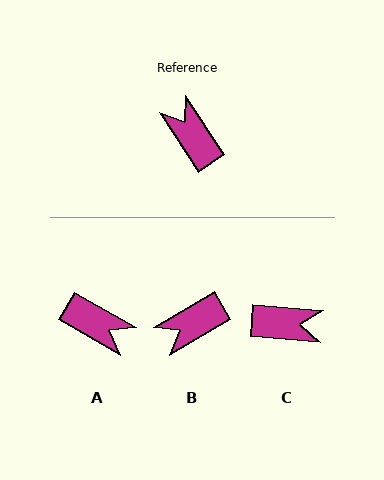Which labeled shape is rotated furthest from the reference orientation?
A, about 153 degrees away.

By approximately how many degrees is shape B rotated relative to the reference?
Approximately 87 degrees counter-clockwise.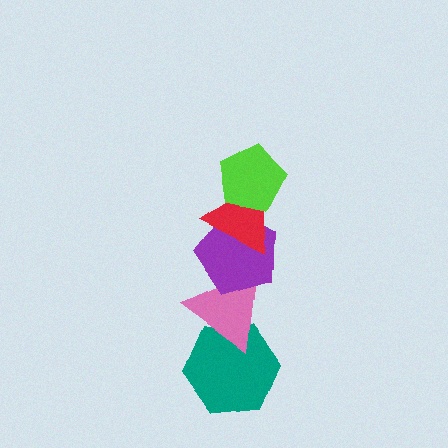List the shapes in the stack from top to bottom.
From top to bottom: the lime pentagon, the red triangle, the purple pentagon, the pink triangle, the teal hexagon.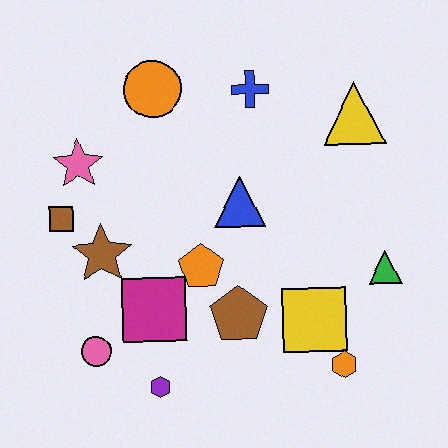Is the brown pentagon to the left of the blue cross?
Yes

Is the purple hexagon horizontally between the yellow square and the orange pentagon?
No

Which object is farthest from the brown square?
The green triangle is farthest from the brown square.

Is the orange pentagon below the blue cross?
Yes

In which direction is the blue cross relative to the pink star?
The blue cross is to the right of the pink star.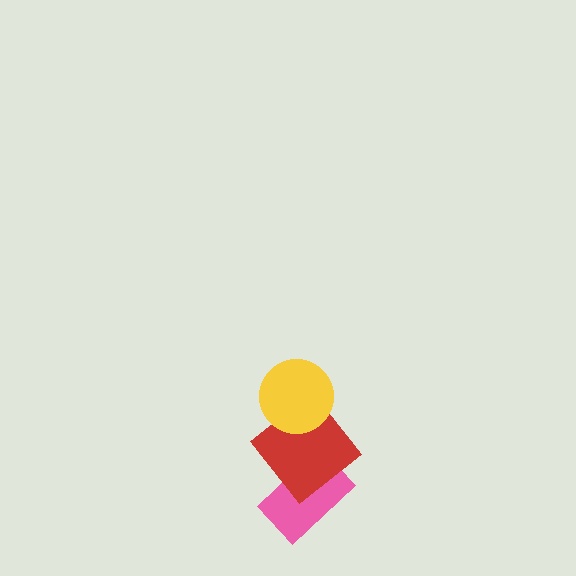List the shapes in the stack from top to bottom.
From top to bottom: the yellow circle, the red diamond, the pink rectangle.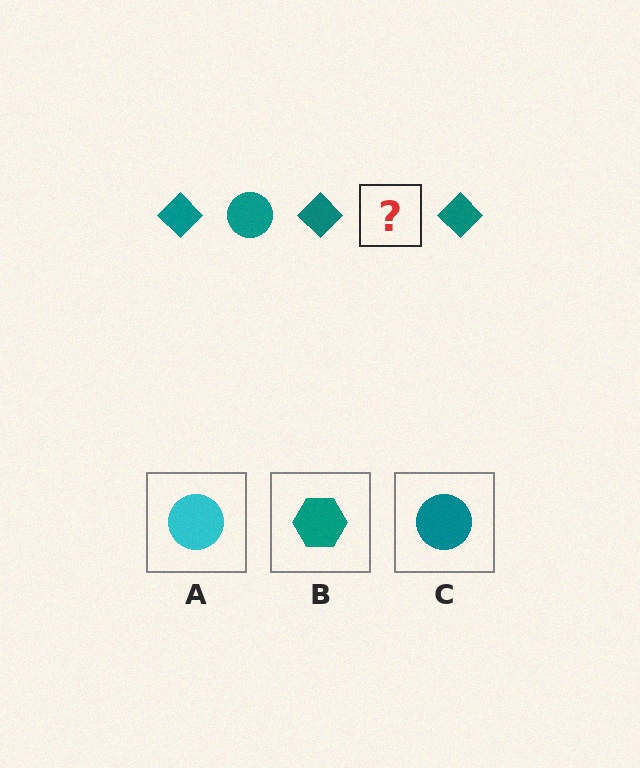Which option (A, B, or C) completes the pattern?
C.